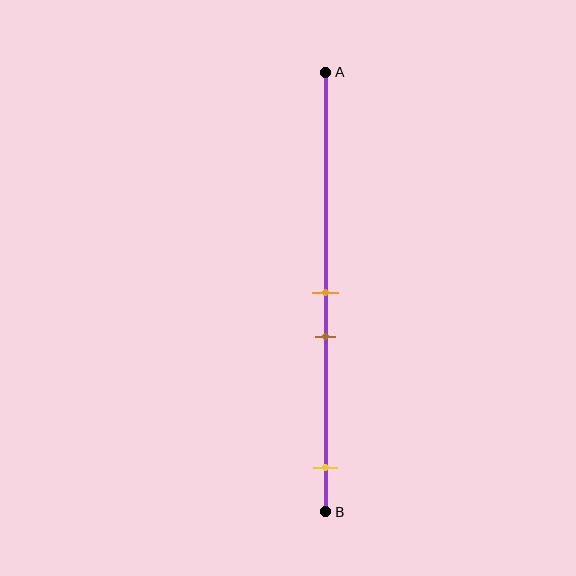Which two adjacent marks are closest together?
The orange and brown marks are the closest adjacent pair.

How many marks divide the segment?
There are 3 marks dividing the segment.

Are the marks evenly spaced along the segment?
No, the marks are not evenly spaced.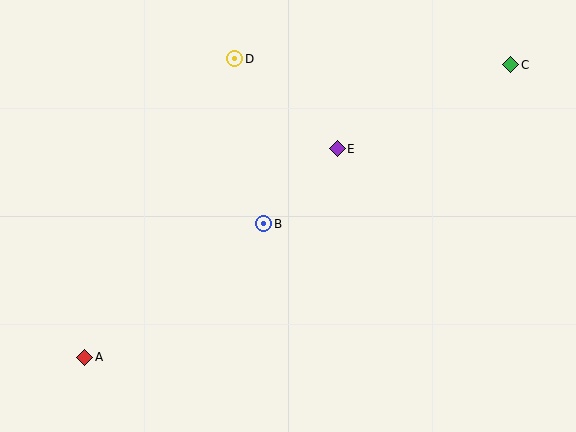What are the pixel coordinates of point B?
Point B is at (264, 224).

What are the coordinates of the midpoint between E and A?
The midpoint between E and A is at (211, 253).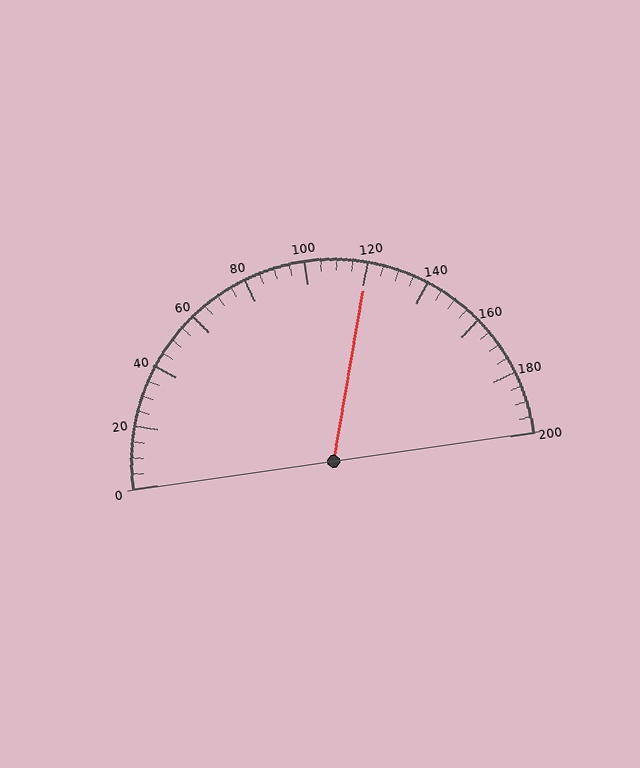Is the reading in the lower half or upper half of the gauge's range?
The reading is in the upper half of the range (0 to 200).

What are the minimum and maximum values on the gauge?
The gauge ranges from 0 to 200.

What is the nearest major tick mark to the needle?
The nearest major tick mark is 120.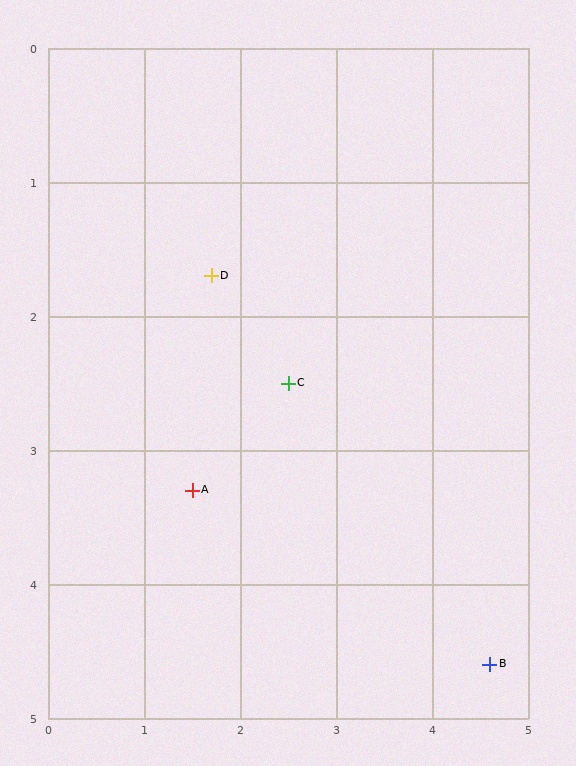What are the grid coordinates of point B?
Point B is at approximately (4.6, 4.6).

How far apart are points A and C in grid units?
Points A and C are about 1.3 grid units apart.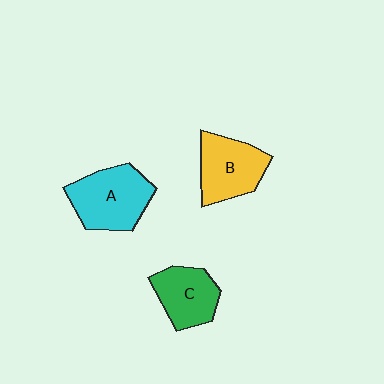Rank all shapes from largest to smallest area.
From largest to smallest: A (cyan), B (yellow), C (green).